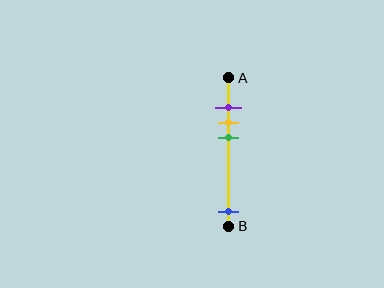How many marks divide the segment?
There are 4 marks dividing the segment.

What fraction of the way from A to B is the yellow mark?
The yellow mark is approximately 30% (0.3) of the way from A to B.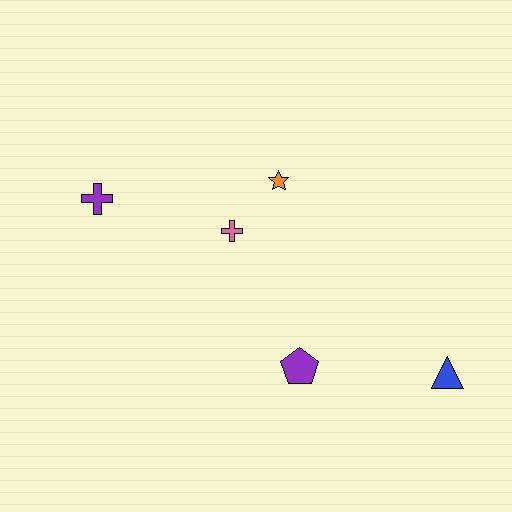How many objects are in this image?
There are 5 objects.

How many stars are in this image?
There is 1 star.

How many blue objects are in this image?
There is 1 blue object.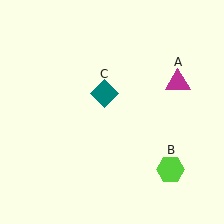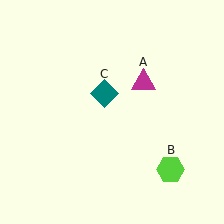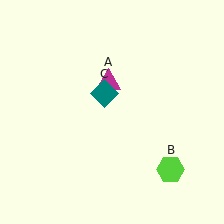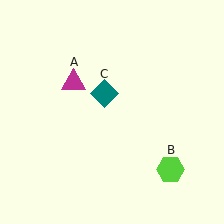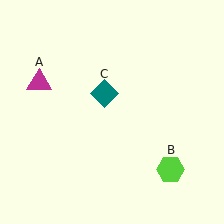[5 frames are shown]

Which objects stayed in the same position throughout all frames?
Lime hexagon (object B) and teal diamond (object C) remained stationary.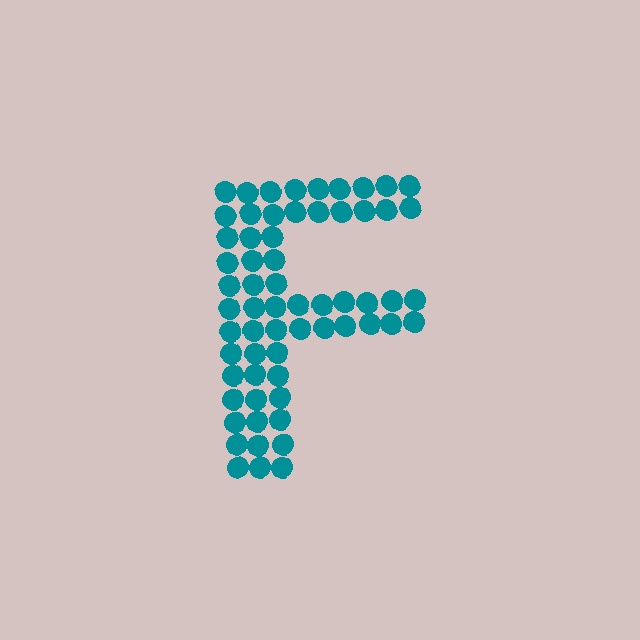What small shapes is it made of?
It is made of small circles.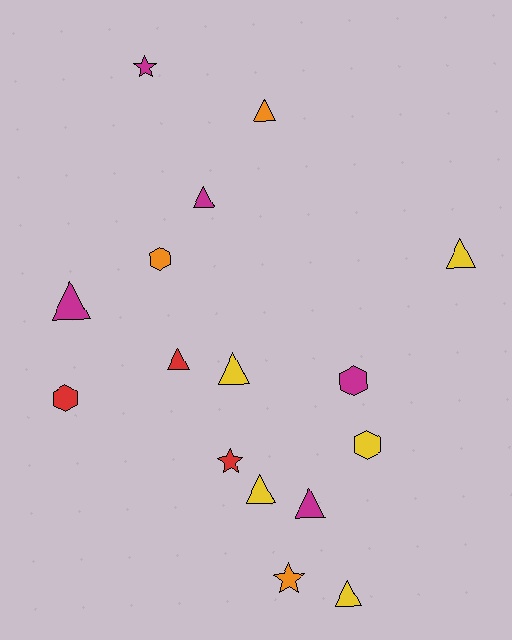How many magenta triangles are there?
There are 3 magenta triangles.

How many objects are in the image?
There are 16 objects.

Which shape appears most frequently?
Triangle, with 9 objects.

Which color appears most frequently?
Yellow, with 5 objects.